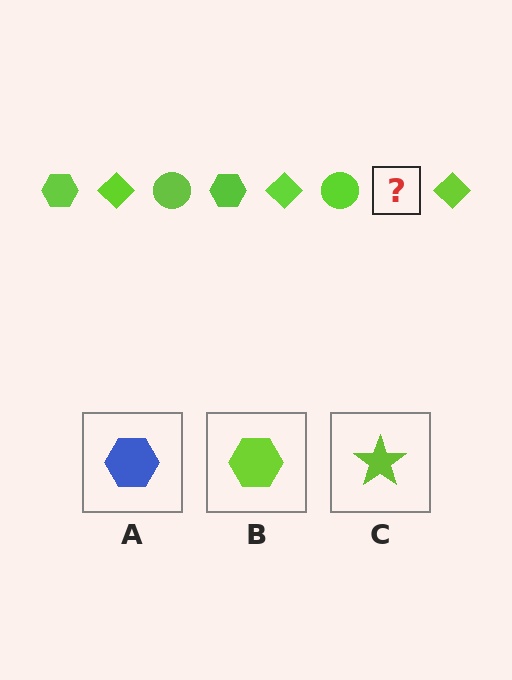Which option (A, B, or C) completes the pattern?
B.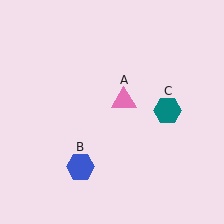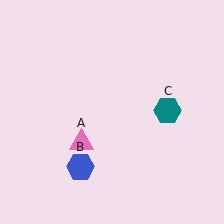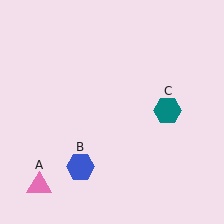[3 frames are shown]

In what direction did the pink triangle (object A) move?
The pink triangle (object A) moved down and to the left.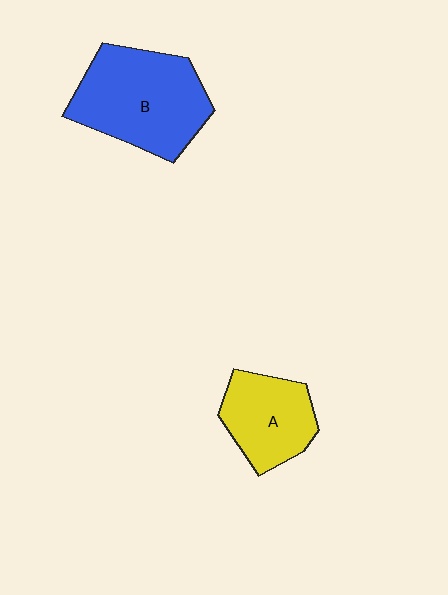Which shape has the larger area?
Shape B (blue).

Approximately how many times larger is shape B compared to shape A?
Approximately 1.6 times.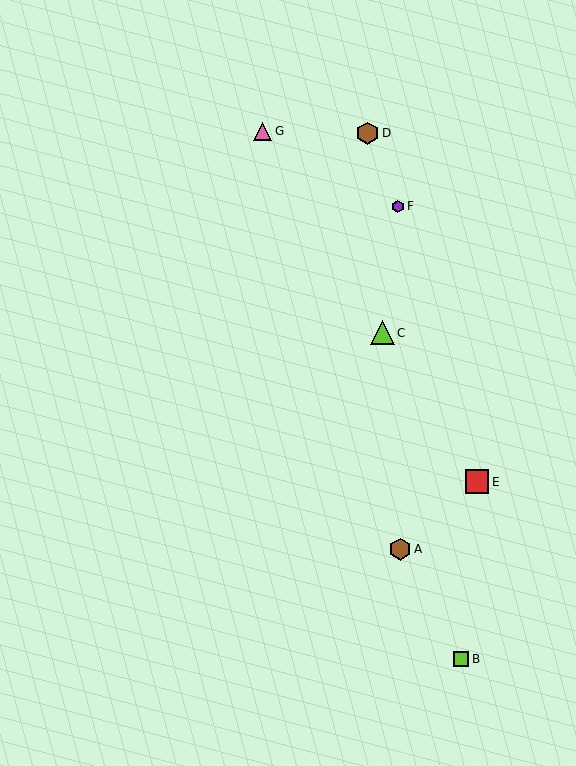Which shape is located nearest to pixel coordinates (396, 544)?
The brown hexagon (labeled A) at (400, 549) is nearest to that location.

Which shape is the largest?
The lime triangle (labeled C) is the largest.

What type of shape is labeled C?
Shape C is a lime triangle.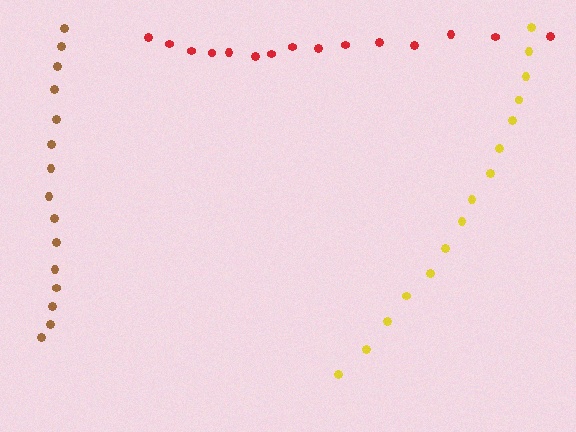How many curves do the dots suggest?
There are 3 distinct paths.